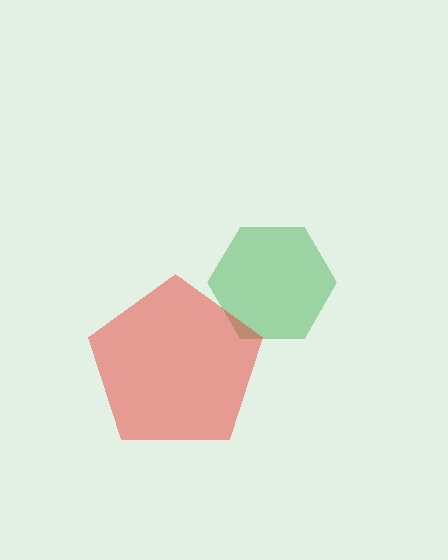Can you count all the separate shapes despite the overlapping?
Yes, there are 2 separate shapes.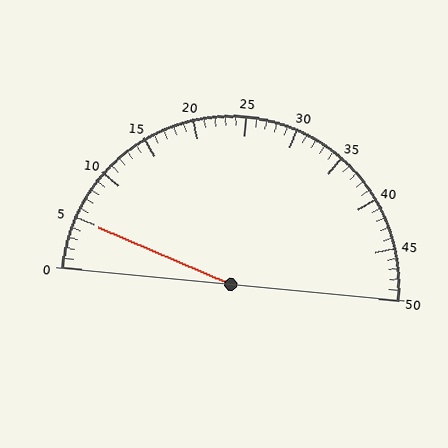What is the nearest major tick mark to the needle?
The nearest major tick mark is 5.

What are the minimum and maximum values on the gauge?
The gauge ranges from 0 to 50.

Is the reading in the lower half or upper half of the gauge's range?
The reading is in the lower half of the range (0 to 50).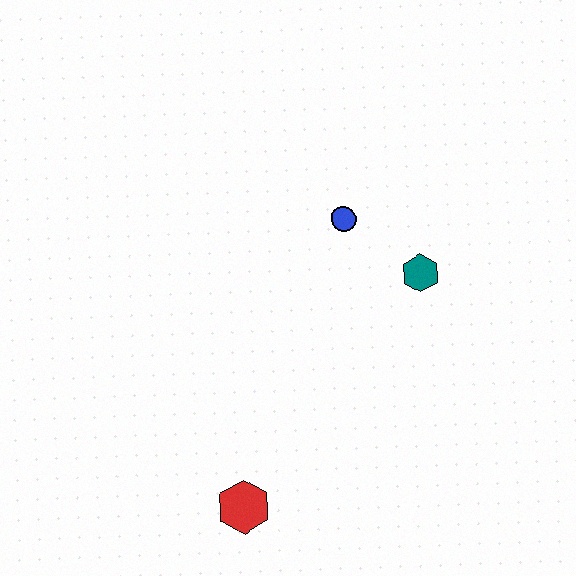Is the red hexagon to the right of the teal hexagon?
No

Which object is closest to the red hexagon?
The teal hexagon is closest to the red hexagon.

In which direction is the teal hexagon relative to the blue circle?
The teal hexagon is to the right of the blue circle.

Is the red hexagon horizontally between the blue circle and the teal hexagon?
No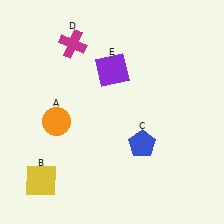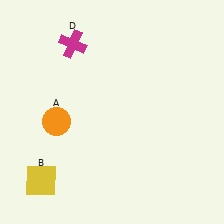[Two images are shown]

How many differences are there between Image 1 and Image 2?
There are 2 differences between the two images.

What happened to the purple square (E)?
The purple square (E) was removed in Image 2. It was in the top-right area of Image 1.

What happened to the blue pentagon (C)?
The blue pentagon (C) was removed in Image 2. It was in the bottom-right area of Image 1.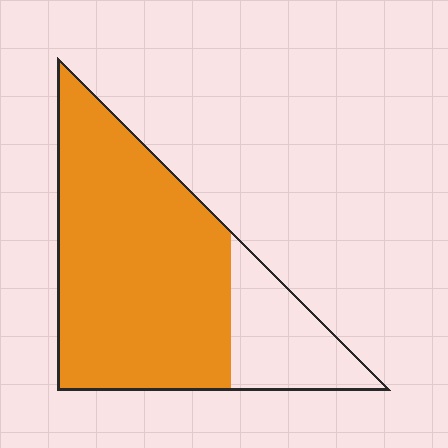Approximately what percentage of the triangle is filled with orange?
Approximately 75%.